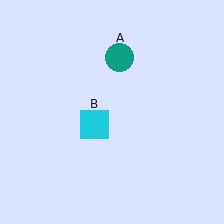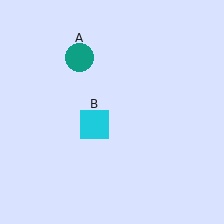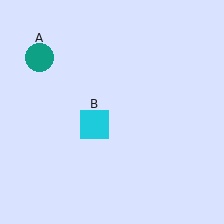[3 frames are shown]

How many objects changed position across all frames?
1 object changed position: teal circle (object A).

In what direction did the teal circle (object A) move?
The teal circle (object A) moved left.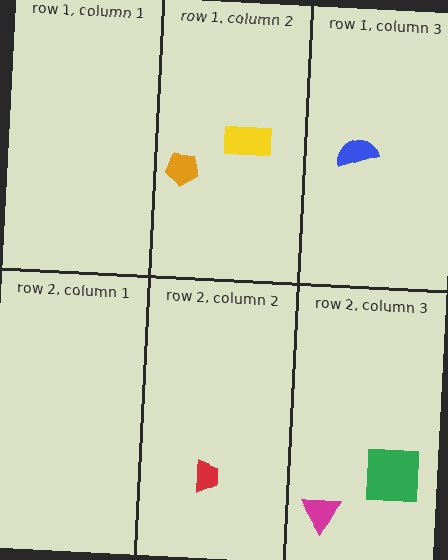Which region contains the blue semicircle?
The row 1, column 3 region.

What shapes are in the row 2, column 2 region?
The red trapezoid.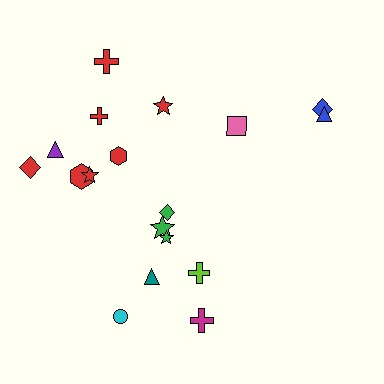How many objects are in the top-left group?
There are 8 objects.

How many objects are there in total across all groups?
There are 18 objects.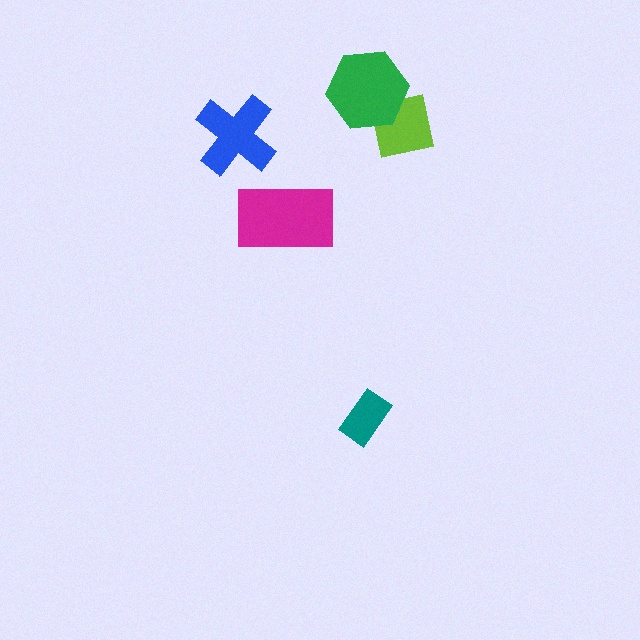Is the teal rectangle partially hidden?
No, no other shape covers it.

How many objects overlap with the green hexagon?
1 object overlaps with the green hexagon.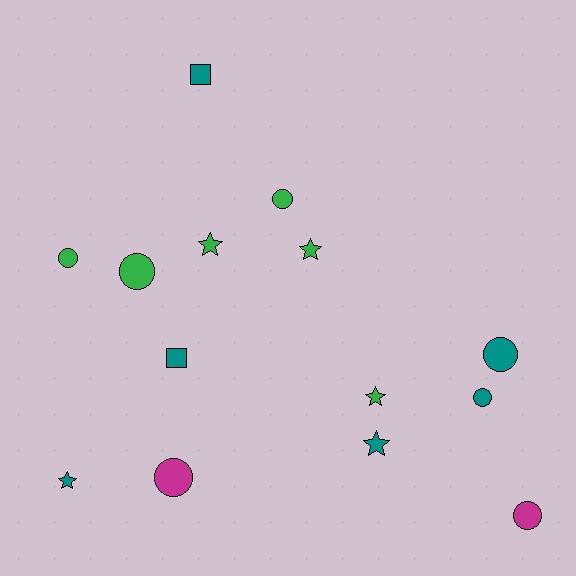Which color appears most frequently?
Teal, with 6 objects.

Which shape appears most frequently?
Circle, with 7 objects.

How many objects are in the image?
There are 14 objects.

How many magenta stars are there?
There are no magenta stars.